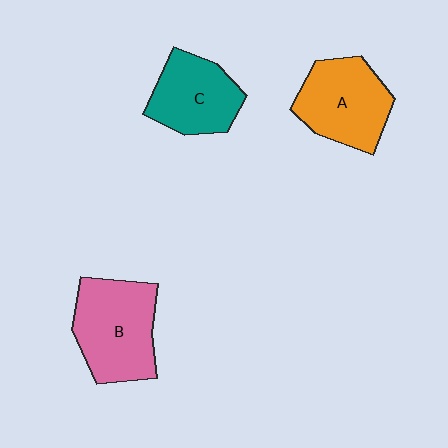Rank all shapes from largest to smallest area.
From largest to smallest: B (pink), A (orange), C (teal).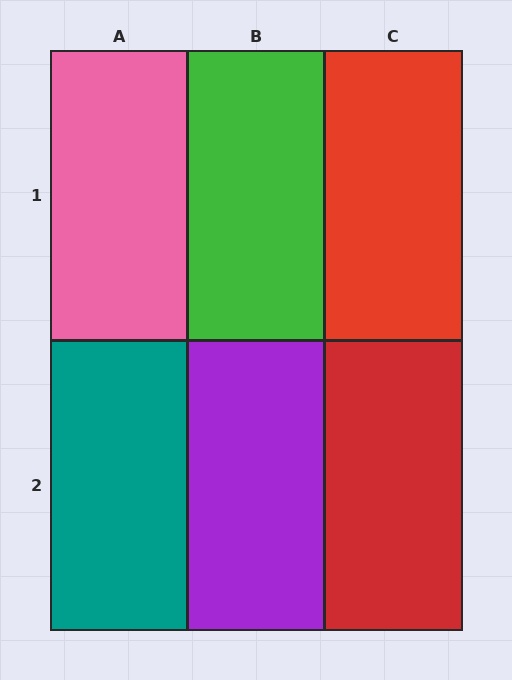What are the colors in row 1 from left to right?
Pink, green, red.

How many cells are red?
2 cells are red.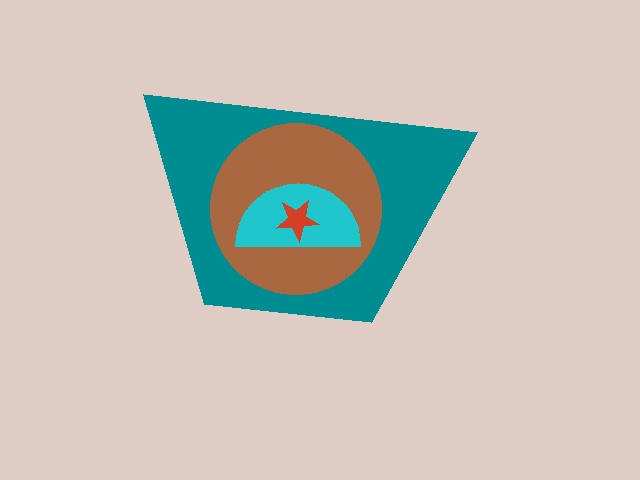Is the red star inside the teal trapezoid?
Yes.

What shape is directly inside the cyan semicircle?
The red star.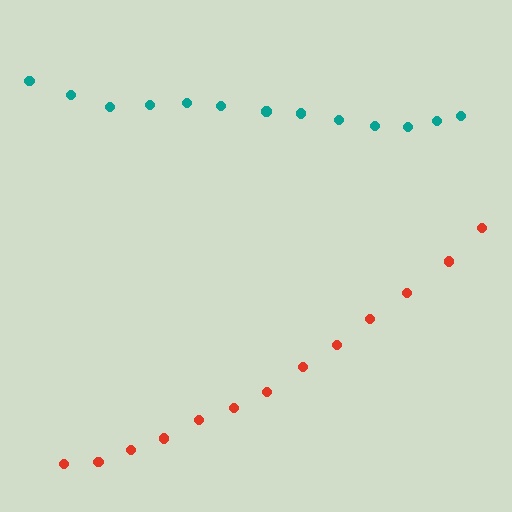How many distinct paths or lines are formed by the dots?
There are 2 distinct paths.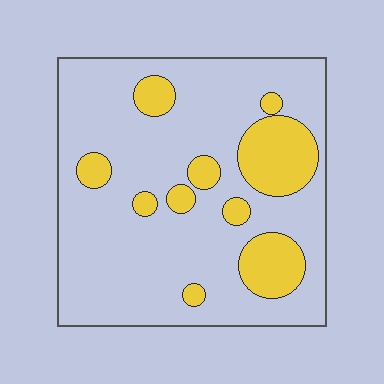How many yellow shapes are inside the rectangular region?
10.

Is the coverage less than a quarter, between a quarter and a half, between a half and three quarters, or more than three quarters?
Less than a quarter.